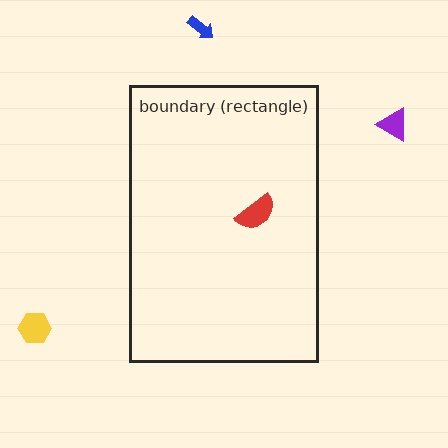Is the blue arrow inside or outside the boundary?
Outside.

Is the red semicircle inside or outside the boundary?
Inside.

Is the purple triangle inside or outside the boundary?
Outside.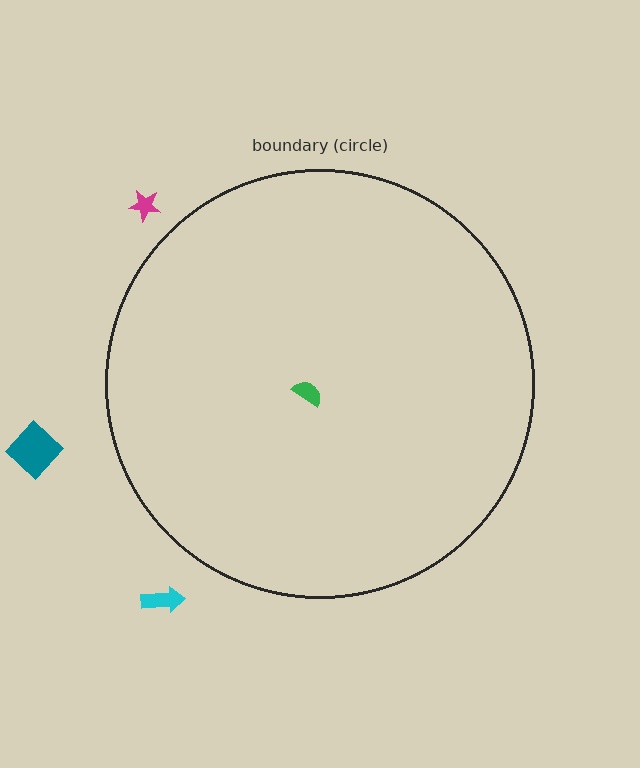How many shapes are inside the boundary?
1 inside, 3 outside.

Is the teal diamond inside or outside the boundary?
Outside.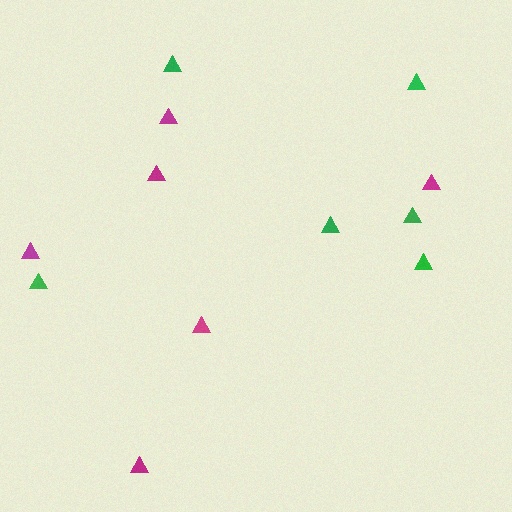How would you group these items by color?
There are 2 groups: one group of magenta triangles (6) and one group of green triangles (6).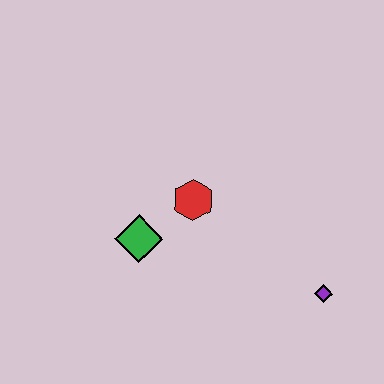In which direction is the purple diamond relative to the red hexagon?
The purple diamond is to the right of the red hexagon.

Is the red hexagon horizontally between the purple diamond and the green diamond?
Yes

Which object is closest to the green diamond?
The red hexagon is closest to the green diamond.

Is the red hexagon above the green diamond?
Yes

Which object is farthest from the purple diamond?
The green diamond is farthest from the purple diamond.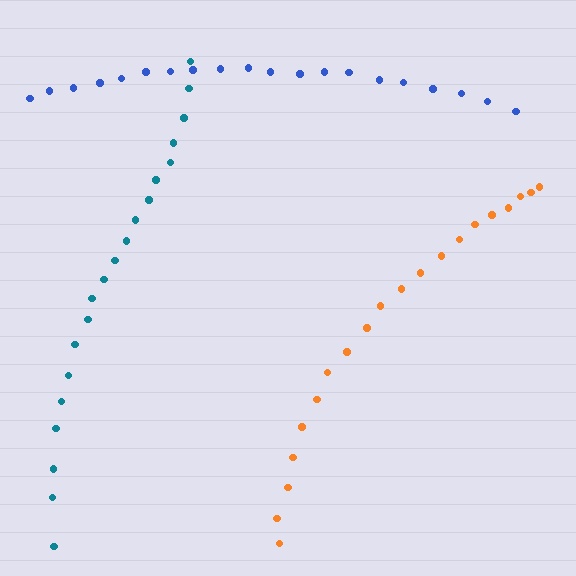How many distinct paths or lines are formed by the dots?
There are 3 distinct paths.